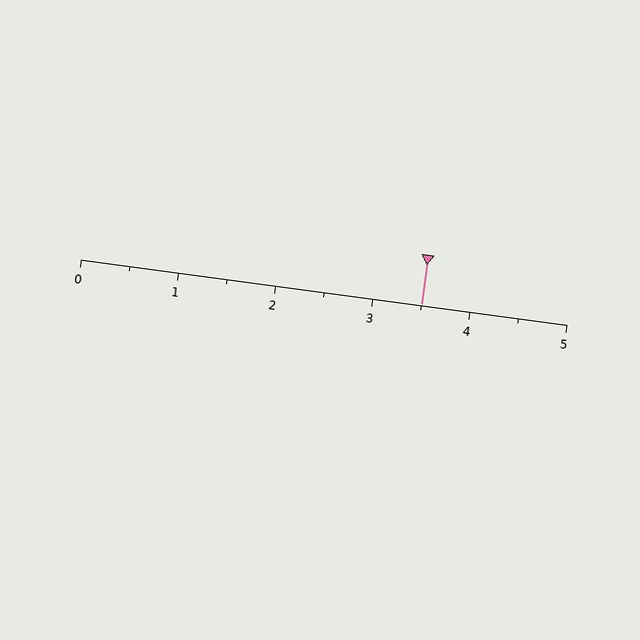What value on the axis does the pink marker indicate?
The marker indicates approximately 3.5.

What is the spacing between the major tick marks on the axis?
The major ticks are spaced 1 apart.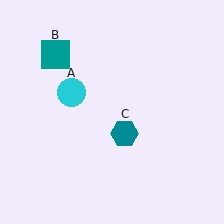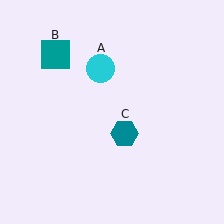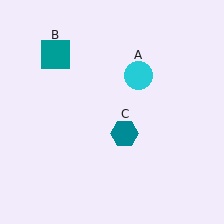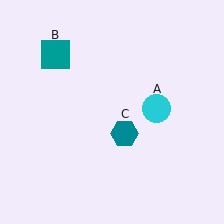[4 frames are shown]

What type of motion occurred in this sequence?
The cyan circle (object A) rotated clockwise around the center of the scene.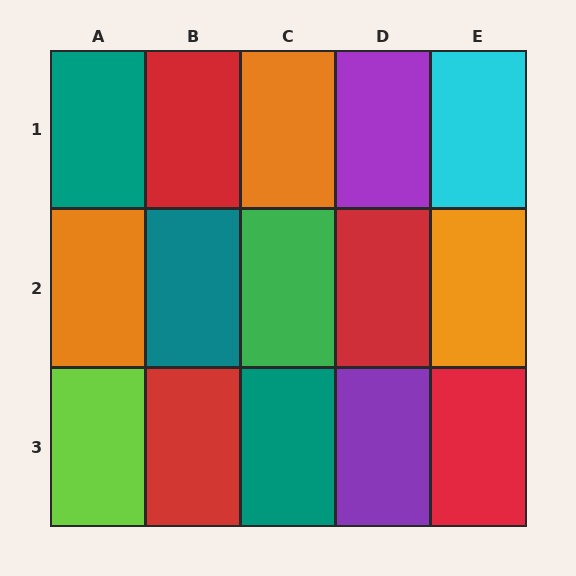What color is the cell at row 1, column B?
Red.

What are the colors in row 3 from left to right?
Lime, red, teal, purple, red.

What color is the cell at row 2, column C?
Green.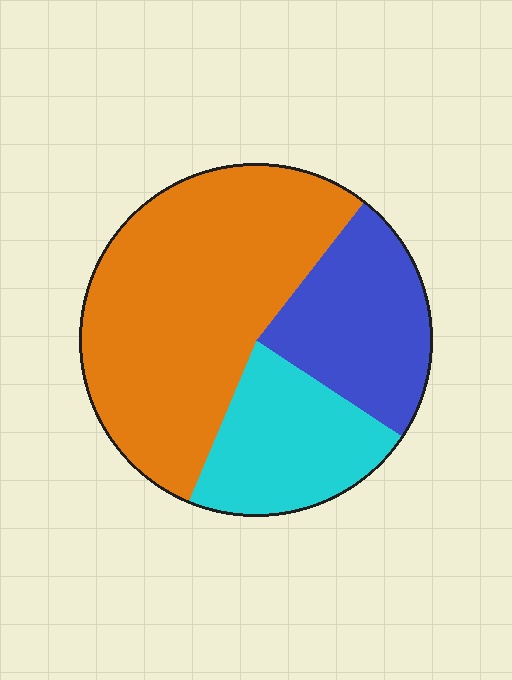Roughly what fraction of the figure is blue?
Blue takes up about one quarter (1/4) of the figure.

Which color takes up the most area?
Orange, at roughly 55%.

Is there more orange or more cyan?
Orange.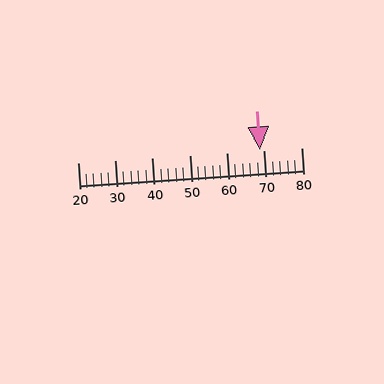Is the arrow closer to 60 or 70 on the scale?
The arrow is closer to 70.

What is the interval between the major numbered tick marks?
The major tick marks are spaced 10 units apart.